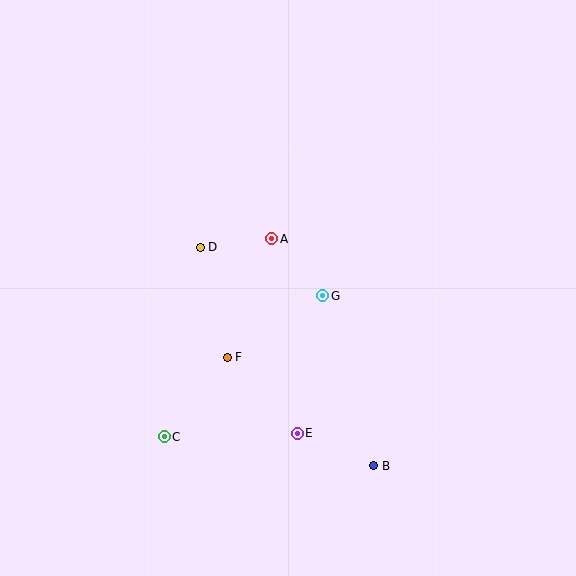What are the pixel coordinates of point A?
Point A is at (272, 239).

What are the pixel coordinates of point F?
Point F is at (227, 357).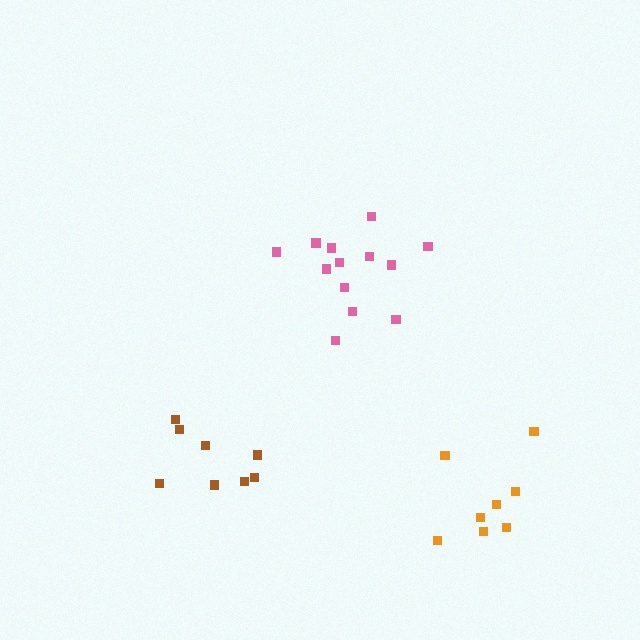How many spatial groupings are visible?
There are 3 spatial groupings.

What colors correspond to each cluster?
The clusters are colored: pink, orange, brown.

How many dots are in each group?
Group 1: 13 dots, Group 2: 8 dots, Group 3: 8 dots (29 total).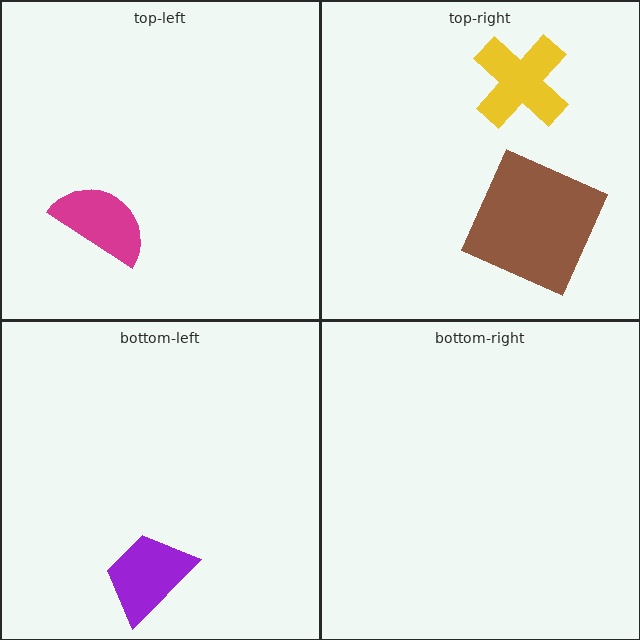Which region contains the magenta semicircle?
The top-left region.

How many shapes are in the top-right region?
2.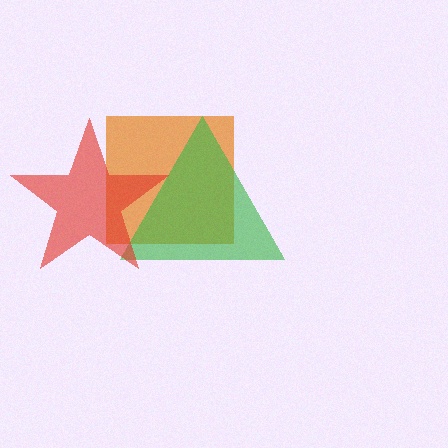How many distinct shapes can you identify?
There are 3 distinct shapes: an orange square, a green triangle, a red star.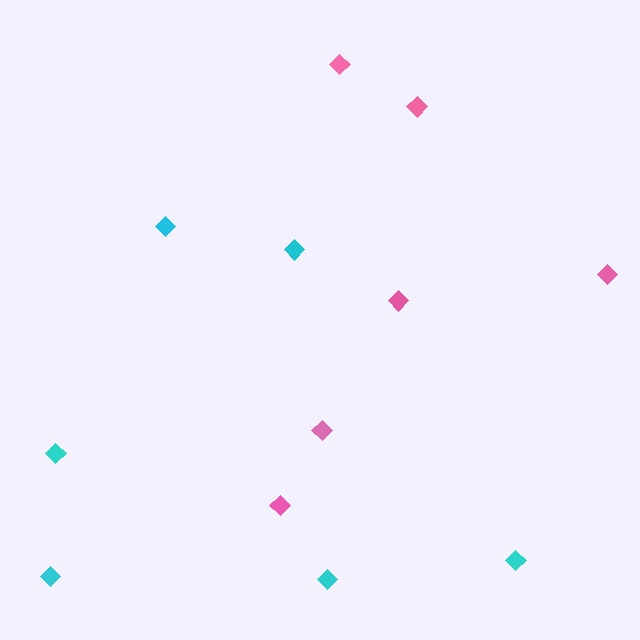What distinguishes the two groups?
There are 2 groups: one group of cyan diamonds (6) and one group of pink diamonds (6).